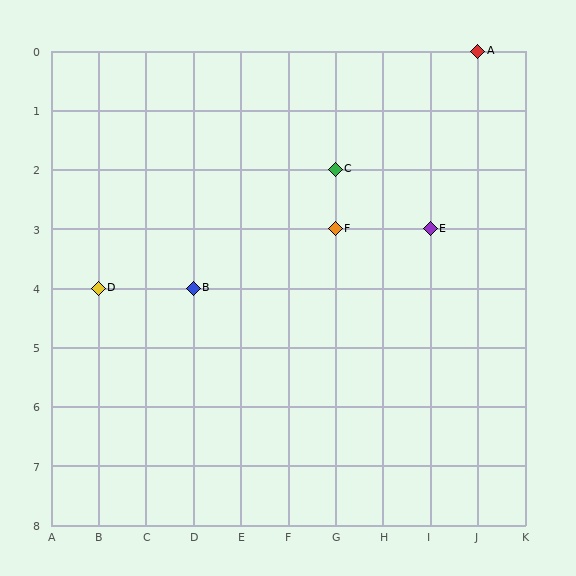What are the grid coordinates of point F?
Point F is at grid coordinates (G, 3).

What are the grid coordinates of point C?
Point C is at grid coordinates (G, 2).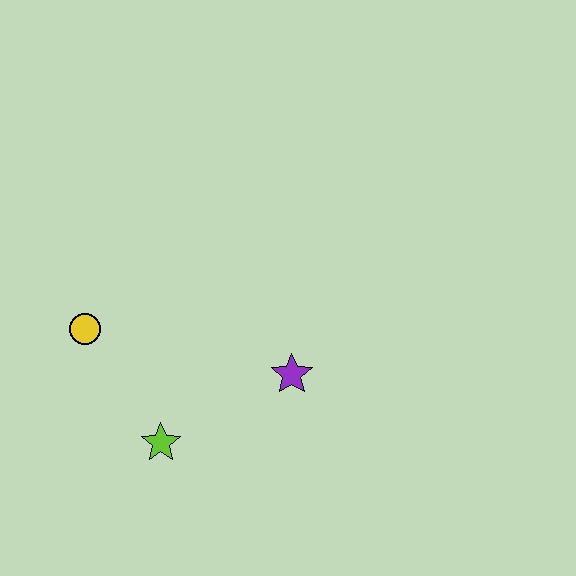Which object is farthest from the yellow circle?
The purple star is farthest from the yellow circle.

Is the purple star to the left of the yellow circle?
No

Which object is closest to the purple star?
The lime star is closest to the purple star.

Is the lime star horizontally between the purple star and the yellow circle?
Yes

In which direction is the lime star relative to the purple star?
The lime star is to the left of the purple star.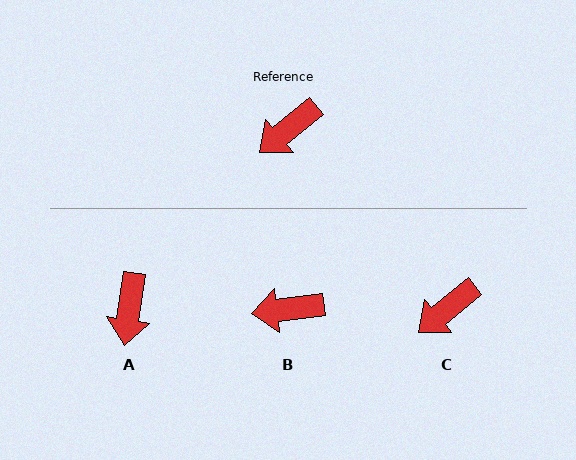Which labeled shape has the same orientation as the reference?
C.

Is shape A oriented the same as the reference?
No, it is off by about 43 degrees.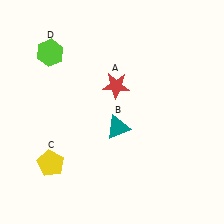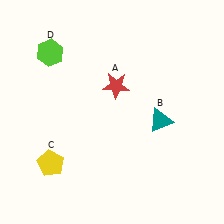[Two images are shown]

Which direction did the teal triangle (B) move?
The teal triangle (B) moved right.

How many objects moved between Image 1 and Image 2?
1 object moved between the two images.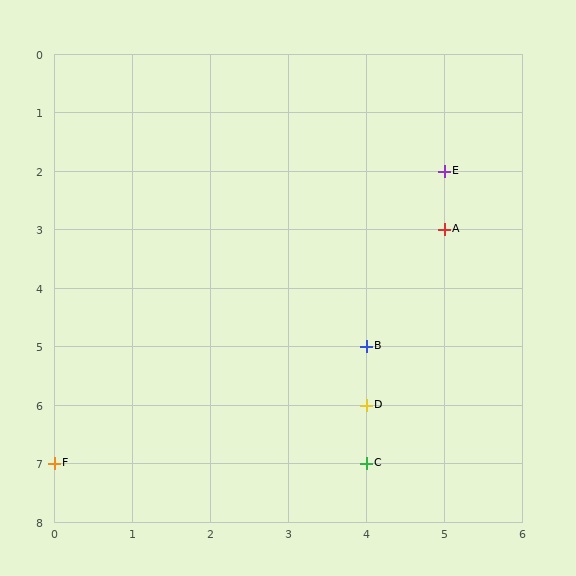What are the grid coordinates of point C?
Point C is at grid coordinates (4, 7).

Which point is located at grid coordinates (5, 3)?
Point A is at (5, 3).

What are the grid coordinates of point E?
Point E is at grid coordinates (5, 2).